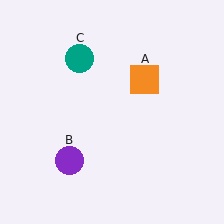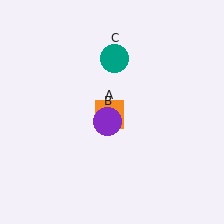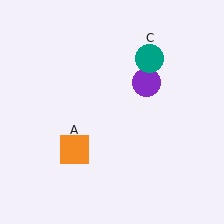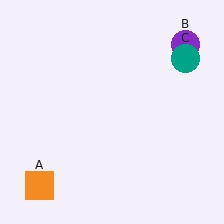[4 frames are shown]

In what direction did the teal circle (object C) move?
The teal circle (object C) moved right.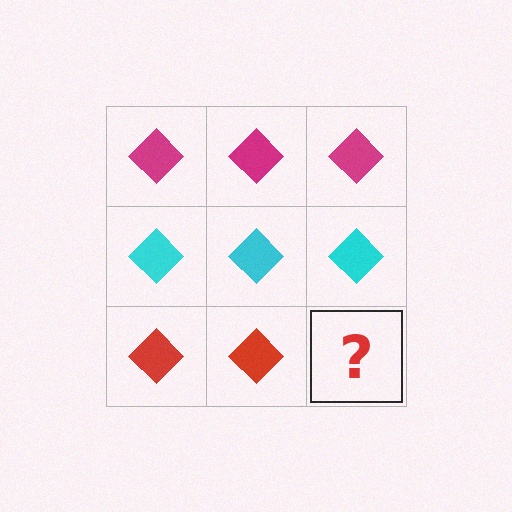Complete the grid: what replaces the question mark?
The question mark should be replaced with a red diamond.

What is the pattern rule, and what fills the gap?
The rule is that each row has a consistent color. The gap should be filled with a red diamond.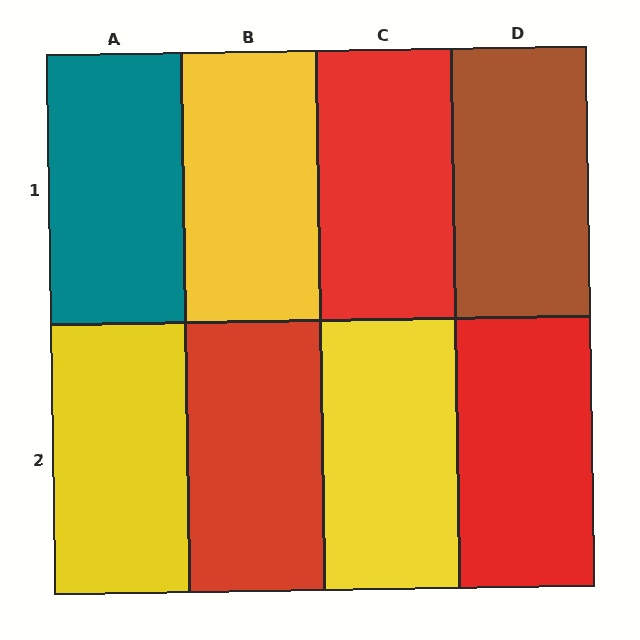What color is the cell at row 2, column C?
Yellow.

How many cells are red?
3 cells are red.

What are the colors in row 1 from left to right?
Teal, yellow, red, brown.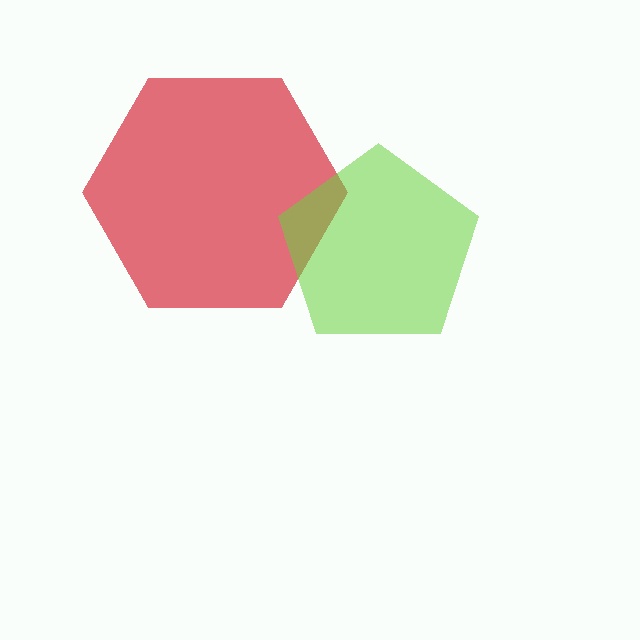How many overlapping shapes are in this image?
There are 2 overlapping shapes in the image.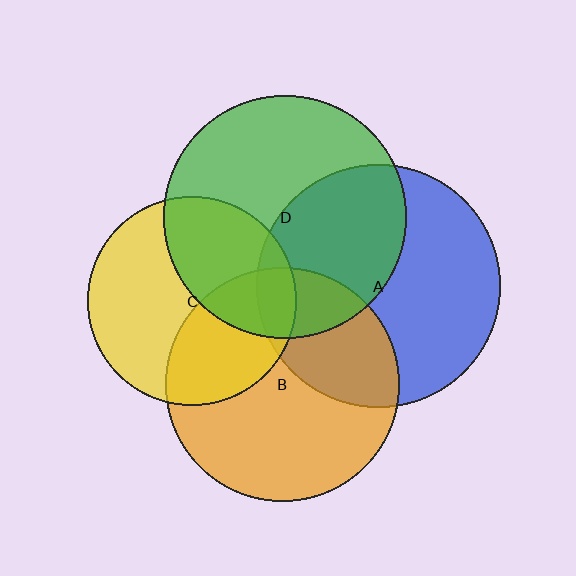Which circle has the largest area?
Circle A (blue).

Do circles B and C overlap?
Yes.